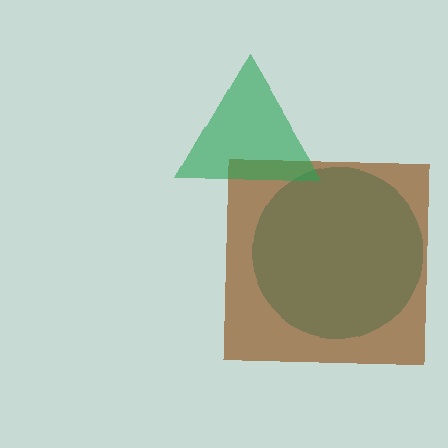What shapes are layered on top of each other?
The layered shapes are: a teal circle, a brown square, a green triangle.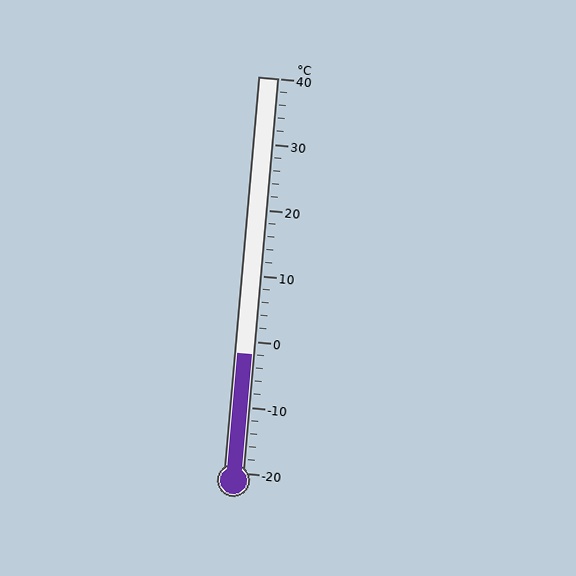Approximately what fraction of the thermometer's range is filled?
The thermometer is filled to approximately 30% of its range.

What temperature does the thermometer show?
The thermometer shows approximately -2°C.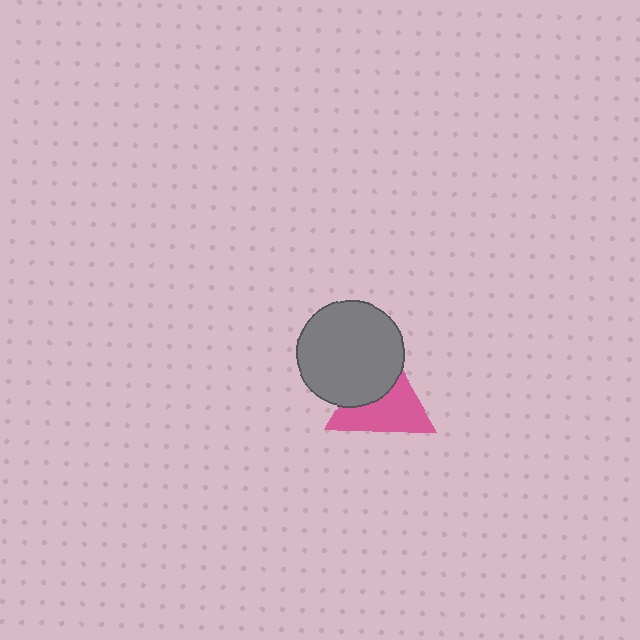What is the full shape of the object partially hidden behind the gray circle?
The partially hidden object is a pink triangle.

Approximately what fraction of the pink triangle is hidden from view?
Roughly 41% of the pink triangle is hidden behind the gray circle.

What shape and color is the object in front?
The object in front is a gray circle.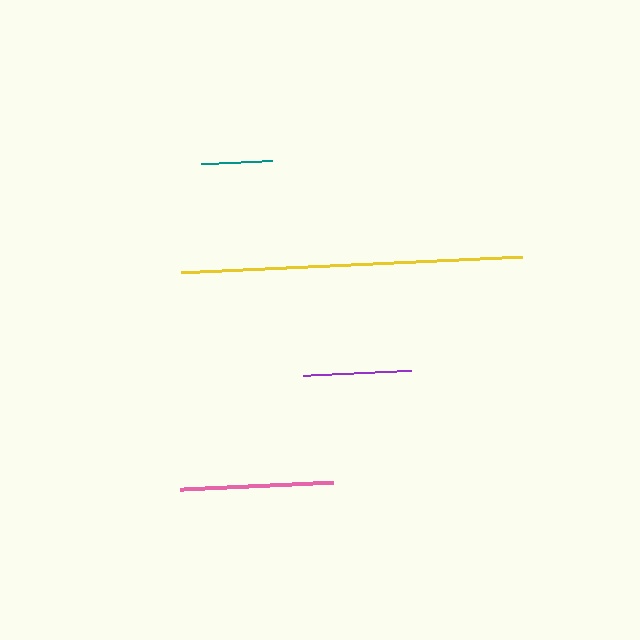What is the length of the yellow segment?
The yellow segment is approximately 341 pixels long.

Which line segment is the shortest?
The teal line is the shortest at approximately 71 pixels.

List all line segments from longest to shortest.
From longest to shortest: yellow, pink, purple, teal.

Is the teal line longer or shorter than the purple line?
The purple line is longer than the teal line.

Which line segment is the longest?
The yellow line is the longest at approximately 341 pixels.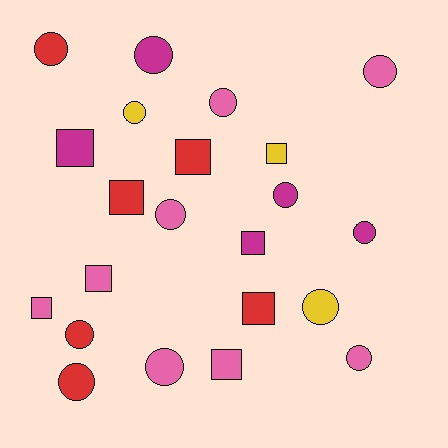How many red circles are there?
There are 3 red circles.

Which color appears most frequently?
Pink, with 8 objects.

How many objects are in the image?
There are 22 objects.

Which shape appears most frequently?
Circle, with 13 objects.